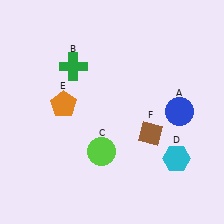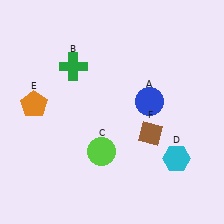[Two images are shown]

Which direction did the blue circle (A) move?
The blue circle (A) moved left.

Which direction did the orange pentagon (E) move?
The orange pentagon (E) moved left.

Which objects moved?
The objects that moved are: the blue circle (A), the orange pentagon (E).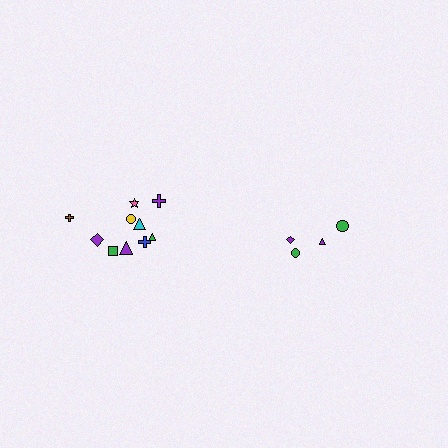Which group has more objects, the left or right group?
The left group.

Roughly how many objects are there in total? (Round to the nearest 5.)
Roughly 15 objects in total.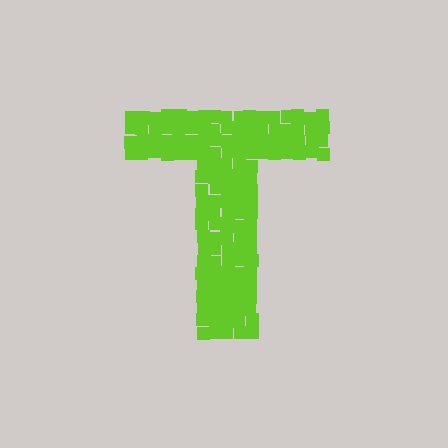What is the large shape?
The large shape is the letter T.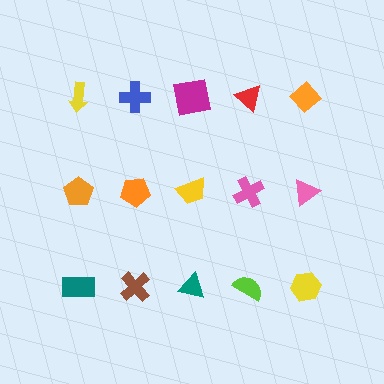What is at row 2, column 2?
An orange pentagon.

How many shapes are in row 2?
5 shapes.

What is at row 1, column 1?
A yellow arrow.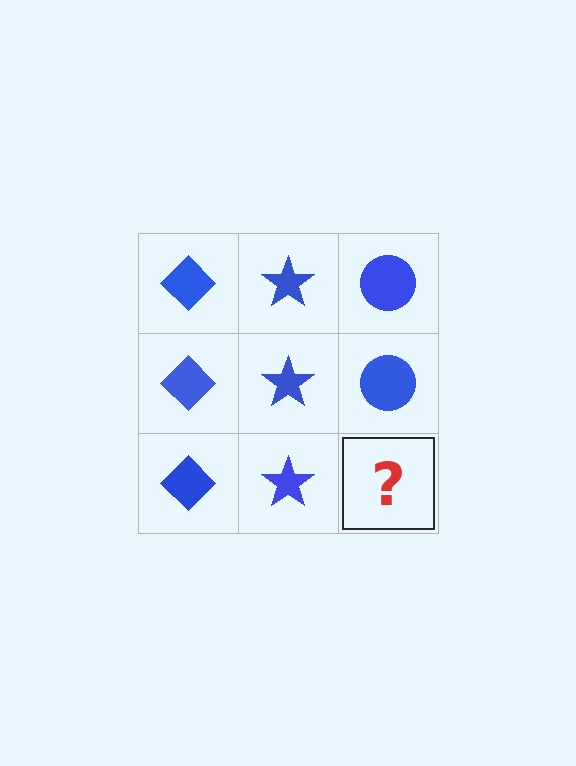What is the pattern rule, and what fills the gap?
The rule is that each column has a consistent shape. The gap should be filled with a blue circle.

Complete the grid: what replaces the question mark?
The question mark should be replaced with a blue circle.